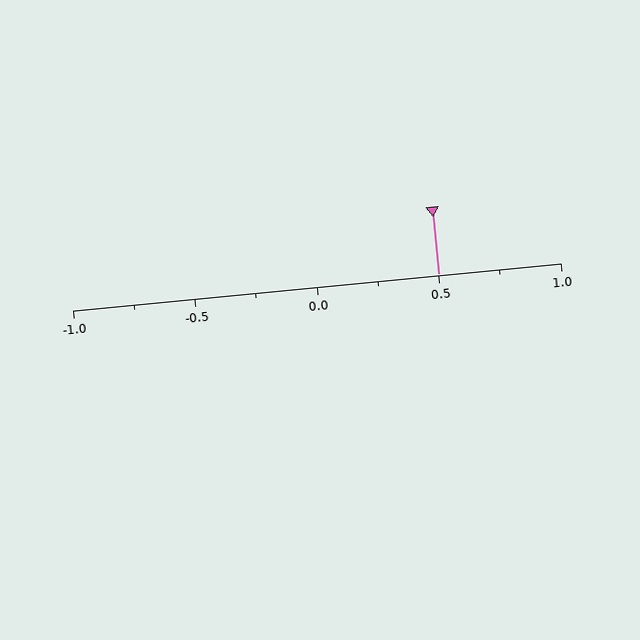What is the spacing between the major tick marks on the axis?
The major ticks are spaced 0.5 apart.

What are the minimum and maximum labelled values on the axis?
The axis runs from -1.0 to 1.0.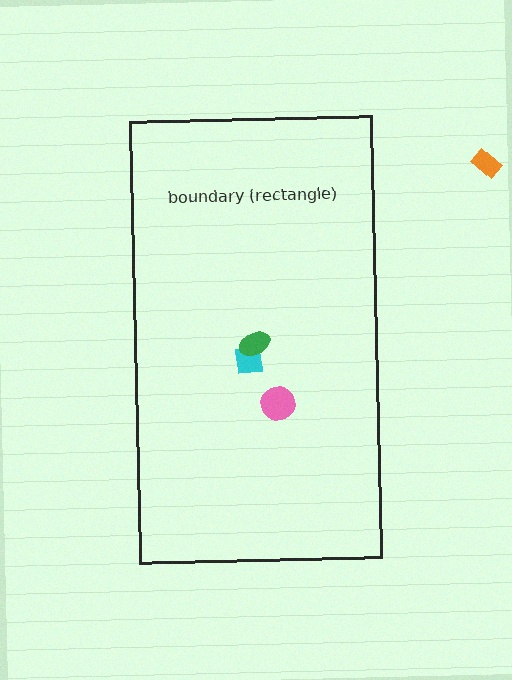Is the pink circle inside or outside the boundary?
Inside.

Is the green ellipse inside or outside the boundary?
Inside.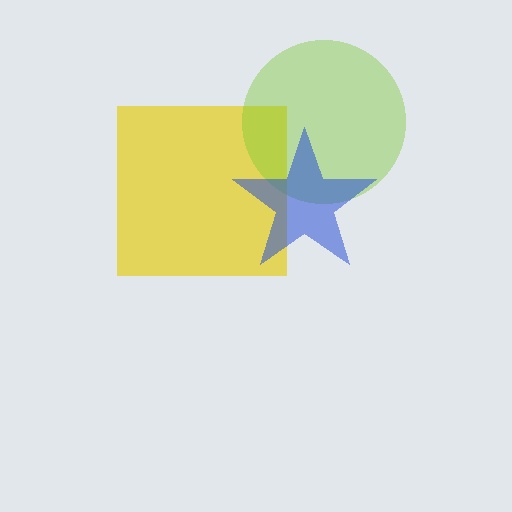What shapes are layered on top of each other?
The layered shapes are: a yellow square, a lime circle, a blue star.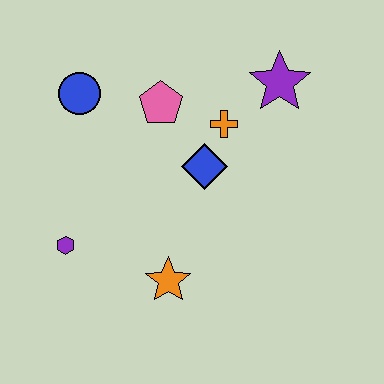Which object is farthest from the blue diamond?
The purple hexagon is farthest from the blue diamond.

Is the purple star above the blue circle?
Yes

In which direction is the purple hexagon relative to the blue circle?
The purple hexagon is below the blue circle.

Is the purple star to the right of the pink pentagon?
Yes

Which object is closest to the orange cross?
The blue diamond is closest to the orange cross.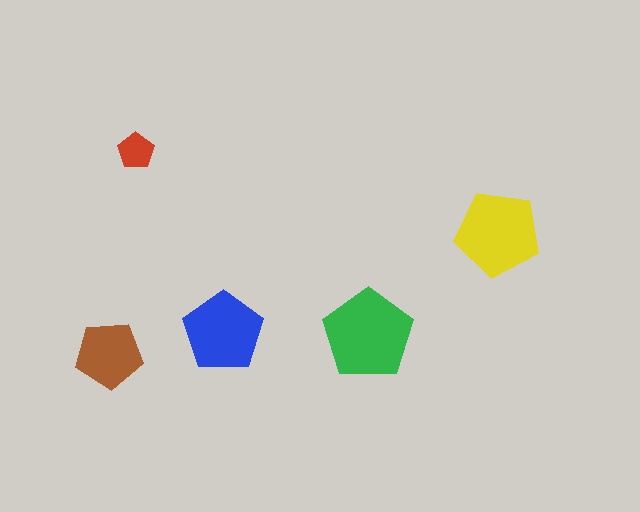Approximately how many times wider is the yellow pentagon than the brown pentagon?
About 1.5 times wider.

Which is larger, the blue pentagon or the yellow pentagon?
The yellow one.